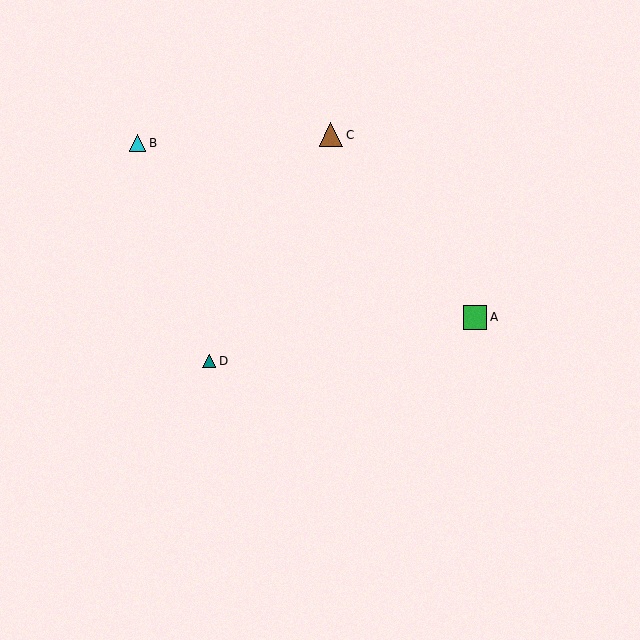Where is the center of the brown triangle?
The center of the brown triangle is at (331, 135).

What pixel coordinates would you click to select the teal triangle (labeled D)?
Click at (209, 361) to select the teal triangle D.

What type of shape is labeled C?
Shape C is a brown triangle.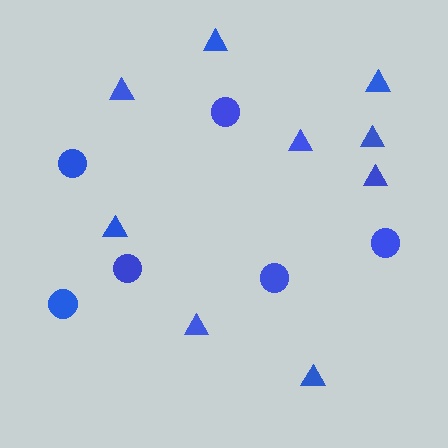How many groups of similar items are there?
There are 2 groups: one group of circles (6) and one group of triangles (9).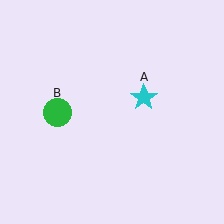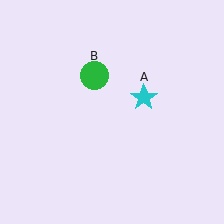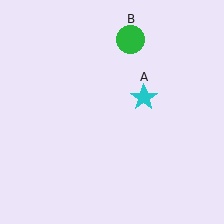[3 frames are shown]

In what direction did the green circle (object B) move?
The green circle (object B) moved up and to the right.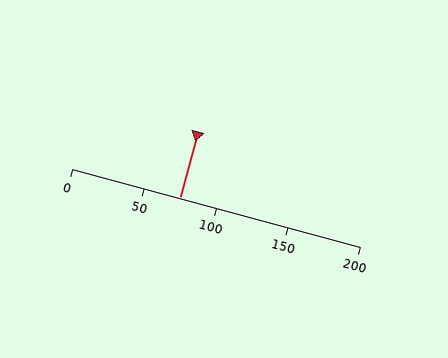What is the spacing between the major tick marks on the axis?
The major ticks are spaced 50 apart.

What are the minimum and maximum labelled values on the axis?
The axis runs from 0 to 200.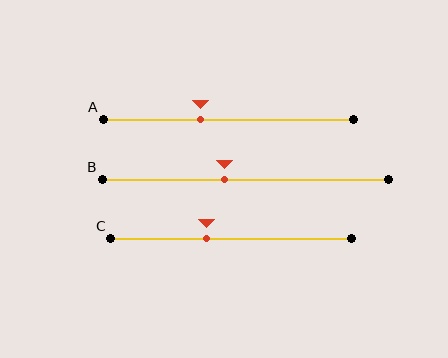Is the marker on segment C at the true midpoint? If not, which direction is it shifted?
No, the marker on segment C is shifted to the left by about 10% of the segment length.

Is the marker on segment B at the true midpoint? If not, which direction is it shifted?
No, the marker on segment B is shifted to the left by about 7% of the segment length.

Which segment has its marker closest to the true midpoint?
Segment B has its marker closest to the true midpoint.